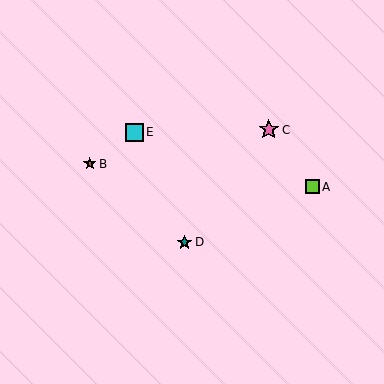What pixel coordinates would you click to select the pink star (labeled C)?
Click at (269, 130) to select the pink star C.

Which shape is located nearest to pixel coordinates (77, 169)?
The brown star (labeled B) at (90, 164) is nearest to that location.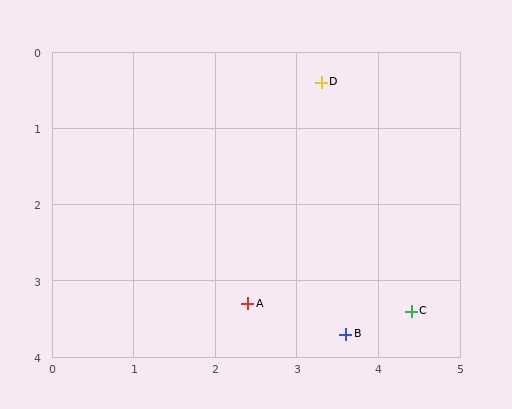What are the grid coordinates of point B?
Point B is at approximately (3.6, 3.7).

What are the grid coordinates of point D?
Point D is at approximately (3.3, 0.4).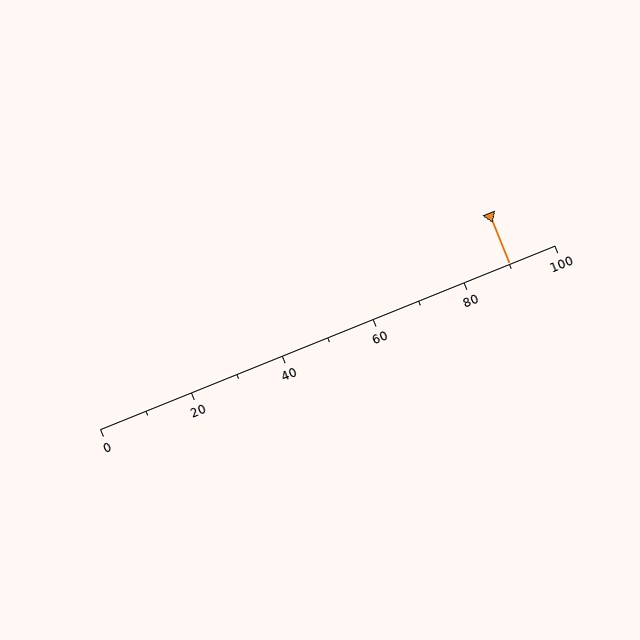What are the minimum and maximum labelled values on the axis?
The axis runs from 0 to 100.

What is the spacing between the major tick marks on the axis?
The major ticks are spaced 20 apart.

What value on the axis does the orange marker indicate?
The marker indicates approximately 90.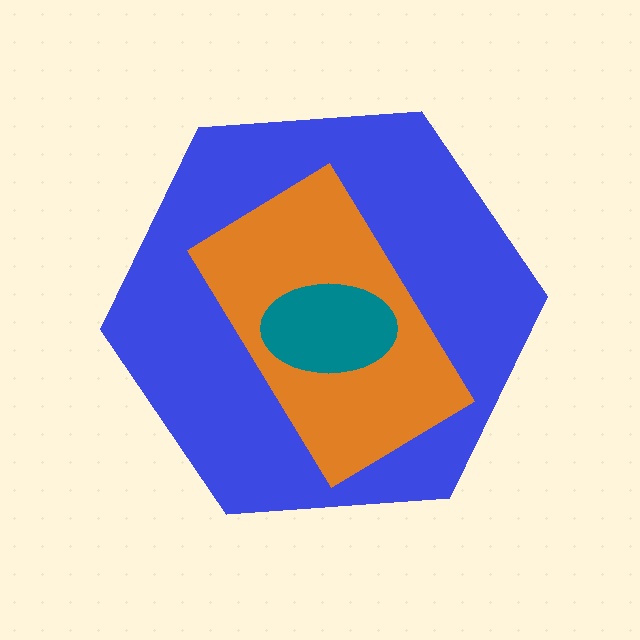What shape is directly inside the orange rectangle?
The teal ellipse.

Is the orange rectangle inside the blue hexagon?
Yes.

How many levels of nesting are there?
3.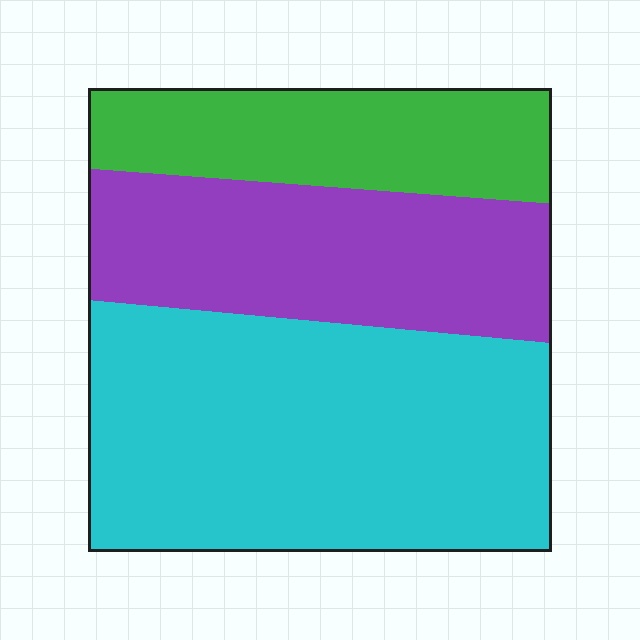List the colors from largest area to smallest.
From largest to smallest: cyan, purple, green.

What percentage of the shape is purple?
Purple covers 29% of the shape.